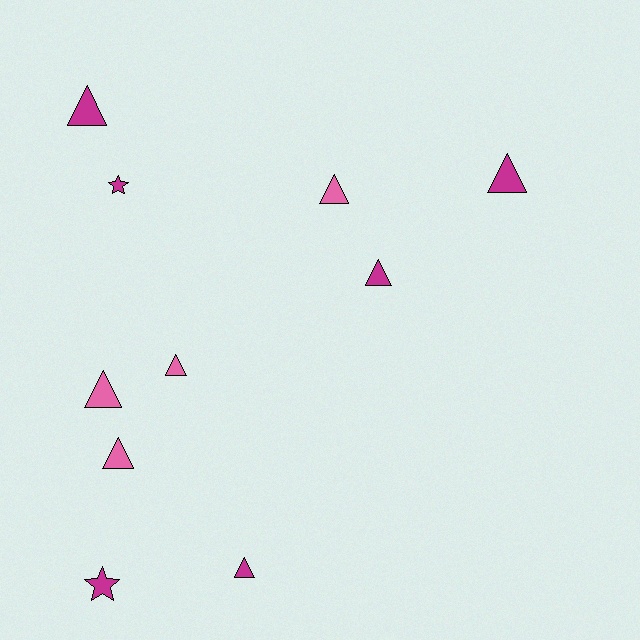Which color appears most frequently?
Magenta, with 6 objects.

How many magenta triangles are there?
There are 4 magenta triangles.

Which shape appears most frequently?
Triangle, with 8 objects.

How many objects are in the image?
There are 10 objects.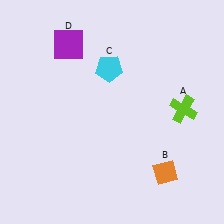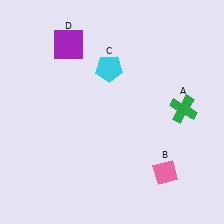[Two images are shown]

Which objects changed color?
A changed from lime to green. B changed from orange to pink.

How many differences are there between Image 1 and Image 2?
There are 2 differences between the two images.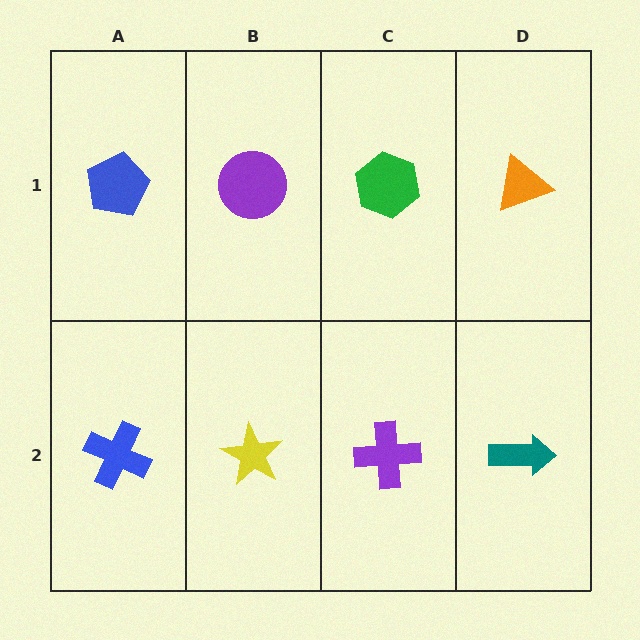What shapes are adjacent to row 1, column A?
A blue cross (row 2, column A), a purple circle (row 1, column B).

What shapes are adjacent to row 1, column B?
A yellow star (row 2, column B), a blue pentagon (row 1, column A), a green hexagon (row 1, column C).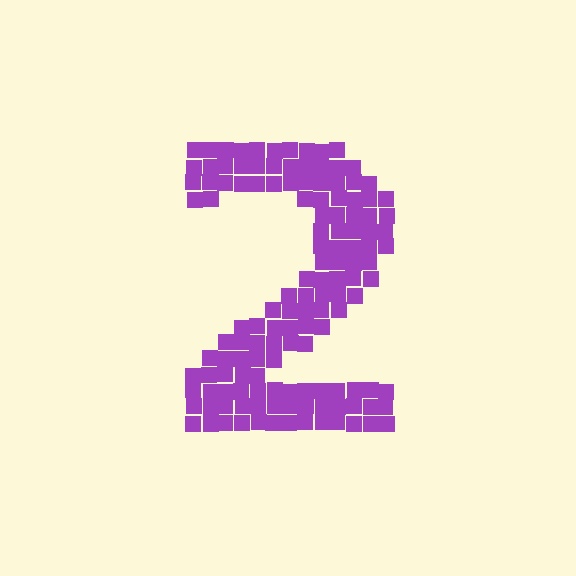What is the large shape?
The large shape is the digit 2.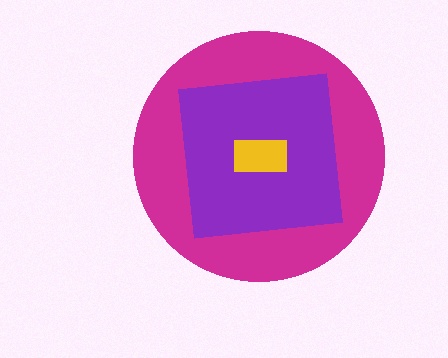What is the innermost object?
The yellow rectangle.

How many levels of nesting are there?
3.